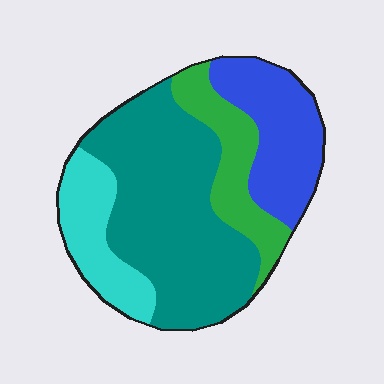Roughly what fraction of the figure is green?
Green takes up less than a quarter of the figure.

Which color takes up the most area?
Teal, at roughly 45%.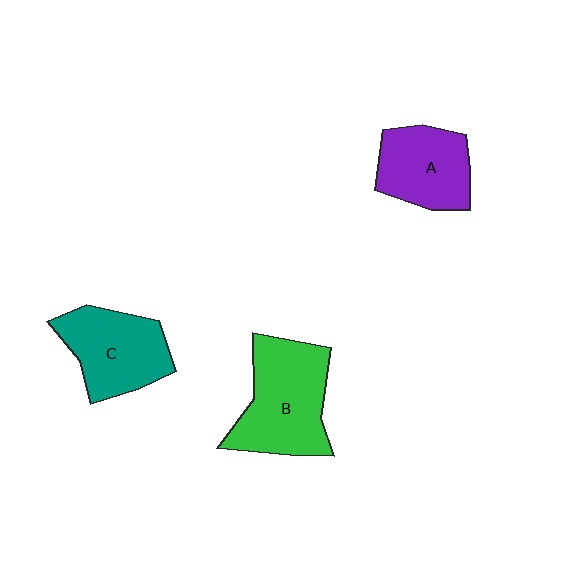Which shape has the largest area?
Shape B (green).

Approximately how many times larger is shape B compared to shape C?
Approximately 1.2 times.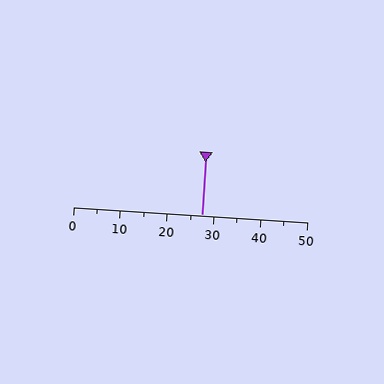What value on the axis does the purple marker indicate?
The marker indicates approximately 27.5.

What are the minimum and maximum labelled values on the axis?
The axis runs from 0 to 50.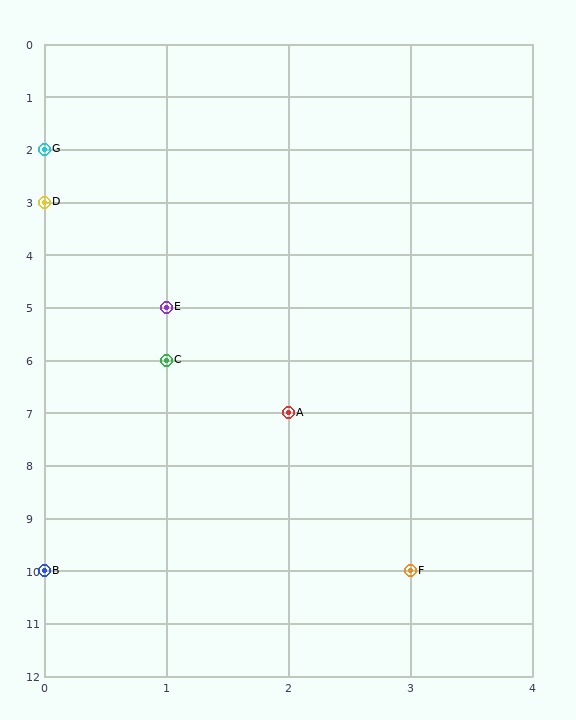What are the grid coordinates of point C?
Point C is at grid coordinates (1, 6).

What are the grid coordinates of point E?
Point E is at grid coordinates (1, 5).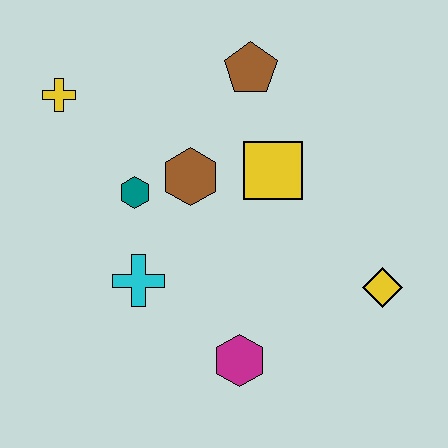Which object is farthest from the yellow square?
The yellow cross is farthest from the yellow square.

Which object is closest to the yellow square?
The brown hexagon is closest to the yellow square.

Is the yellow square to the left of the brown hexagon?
No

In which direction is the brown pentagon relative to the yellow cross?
The brown pentagon is to the right of the yellow cross.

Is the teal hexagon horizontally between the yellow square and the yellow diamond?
No